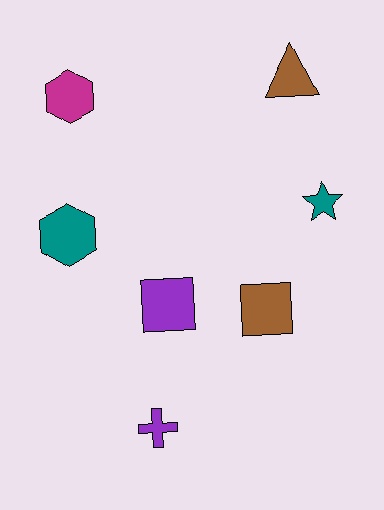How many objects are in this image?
There are 7 objects.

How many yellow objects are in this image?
There are no yellow objects.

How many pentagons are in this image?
There are no pentagons.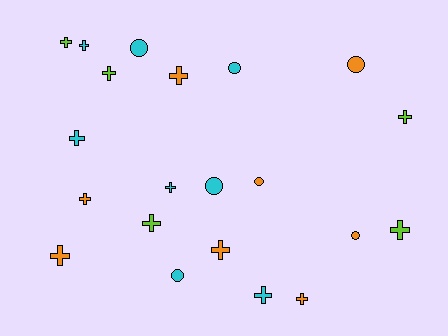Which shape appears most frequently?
Cross, with 14 objects.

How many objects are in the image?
There are 21 objects.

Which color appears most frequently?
Cyan, with 8 objects.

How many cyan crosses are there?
There are 4 cyan crosses.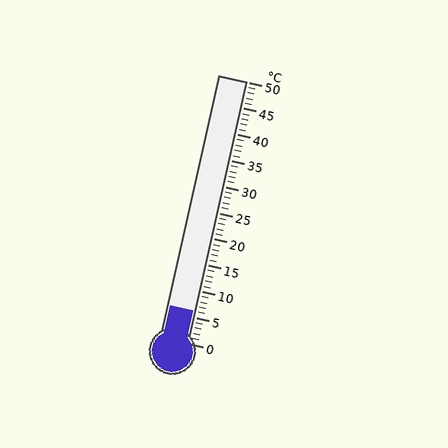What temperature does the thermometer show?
The thermometer shows approximately 6°C.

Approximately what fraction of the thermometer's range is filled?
The thermometer is filled to approximately 10% of its range.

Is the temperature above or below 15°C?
The temperature is below 15°C.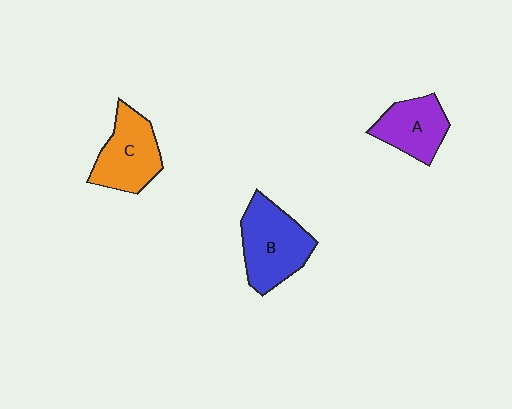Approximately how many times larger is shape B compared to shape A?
Approximately 1.4 times.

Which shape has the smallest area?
Shape A (purple).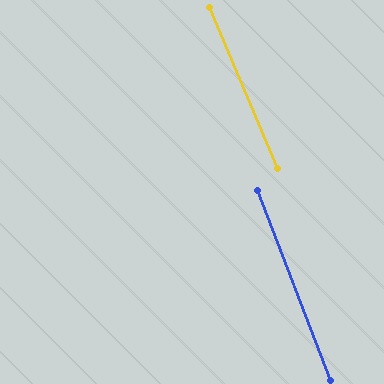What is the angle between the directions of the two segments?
Approximately 2 degrees.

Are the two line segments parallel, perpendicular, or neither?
Parallel — their directions differ by only 1.9°.